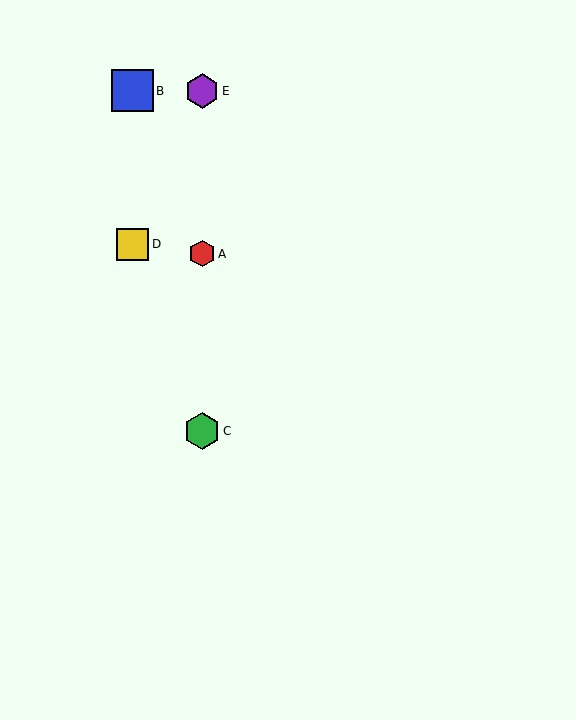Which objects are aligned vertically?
Objects A, C, E are aligned vertically.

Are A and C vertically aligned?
Yes, both are at x≈202.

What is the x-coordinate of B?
Object B is at x≈132.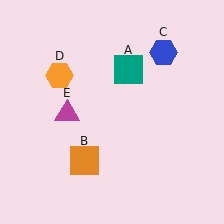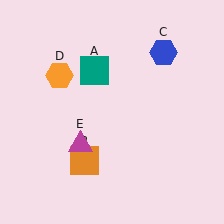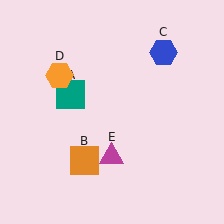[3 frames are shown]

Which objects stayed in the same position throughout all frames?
Orange square (object B) and blue hexagon (object C) and orange hexagon (object D) remained stationary.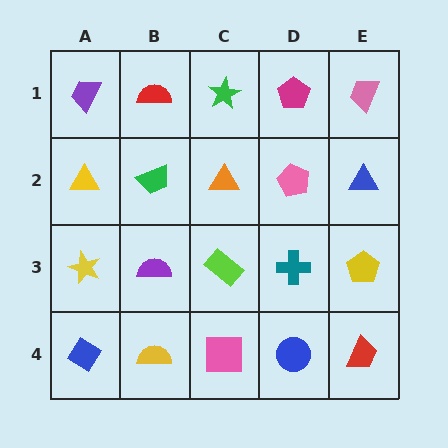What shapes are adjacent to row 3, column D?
A pink pentagon (row 2, column D), a blue circle (row 4, column D), a lime rectangle (row 3, column C), a yellow pentagon (row 3, column E).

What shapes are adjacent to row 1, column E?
A blue triangle (row 2, column E), a magenta pentagon (row 1, column D).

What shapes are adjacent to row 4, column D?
A teal cross (row 3, column D), a pink square (row 4, column C), a red trapezoid (row 4, column E).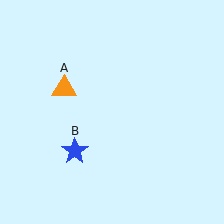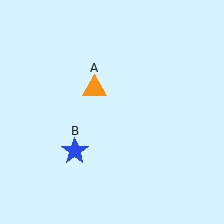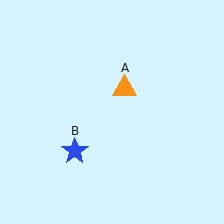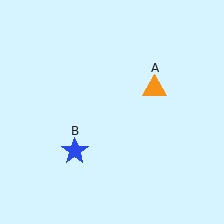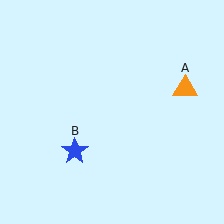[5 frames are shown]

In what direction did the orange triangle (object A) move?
The orange triangle (object A) moved right.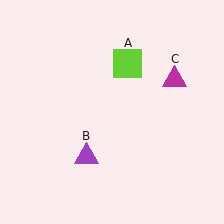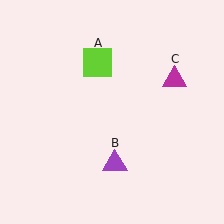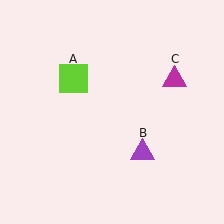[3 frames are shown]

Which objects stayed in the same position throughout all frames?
Magenta triangle (object C) remained stationary.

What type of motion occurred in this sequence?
The lime square (object A), purple triangle (object B) rotated counterclockwise around the center of the scene.